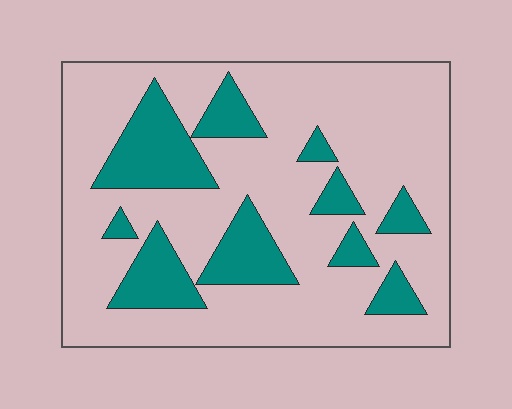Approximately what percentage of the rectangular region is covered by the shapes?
Approximately 25%.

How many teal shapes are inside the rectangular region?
10.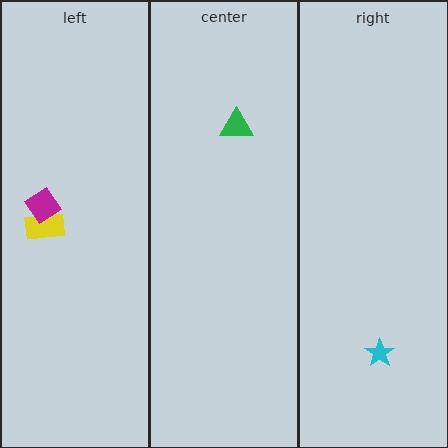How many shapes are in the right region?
1.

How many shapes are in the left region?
2.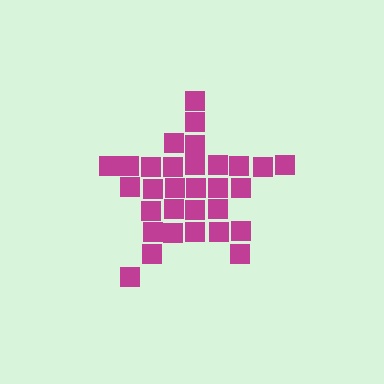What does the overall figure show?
The overall figure shows a star.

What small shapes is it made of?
It is made of small squares.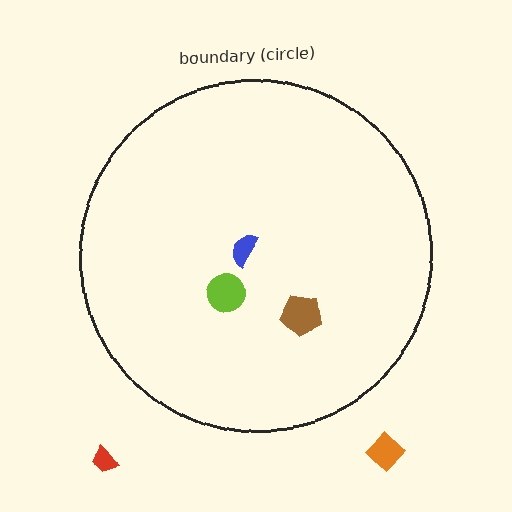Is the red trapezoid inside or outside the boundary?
Outside.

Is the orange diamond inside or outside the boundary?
Outside.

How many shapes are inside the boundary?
3 inside, 2 outside.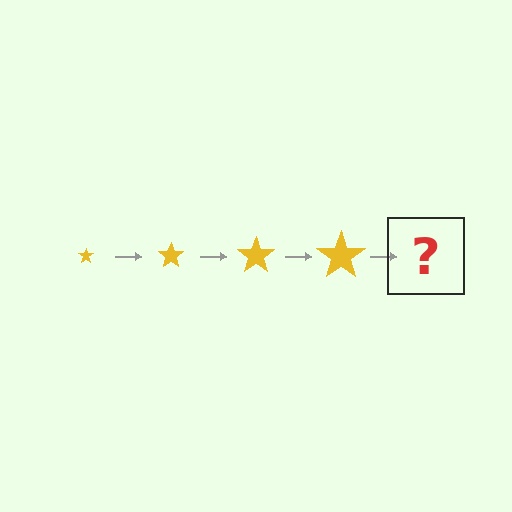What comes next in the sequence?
The next element should be a yellow star, larger than the previous one.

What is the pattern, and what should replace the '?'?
The pattern is that the star gets progressively larger each step. The '?' should be a yellow star, larger than the previous one.